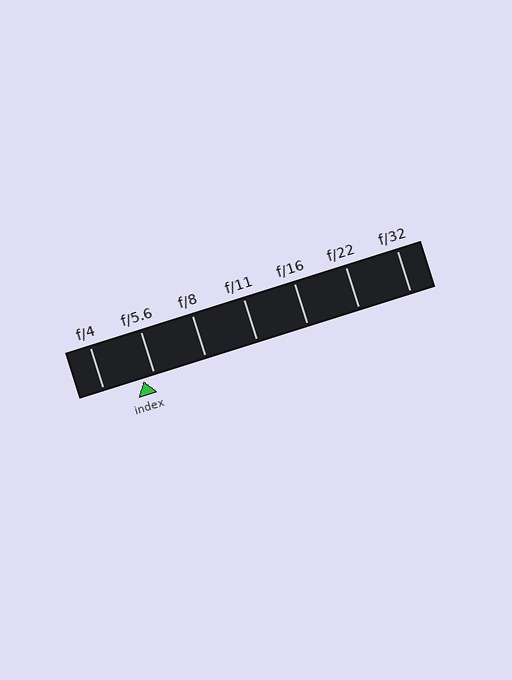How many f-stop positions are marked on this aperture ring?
There are 7 f-stop positions marked.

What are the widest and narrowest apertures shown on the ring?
The widest aperture shown is f/4 and the narrowest is f/32.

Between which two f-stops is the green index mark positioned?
The index mark is between f/4 and f/5.6.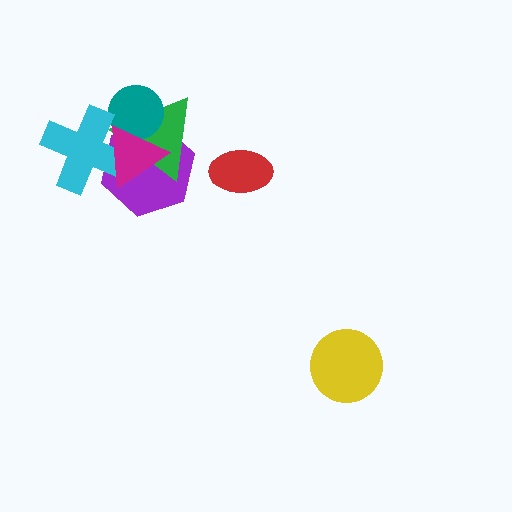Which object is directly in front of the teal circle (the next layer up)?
The cyan cross is directly in front of the teal circle.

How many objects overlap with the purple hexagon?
4 objects overlap with the purple hexagon.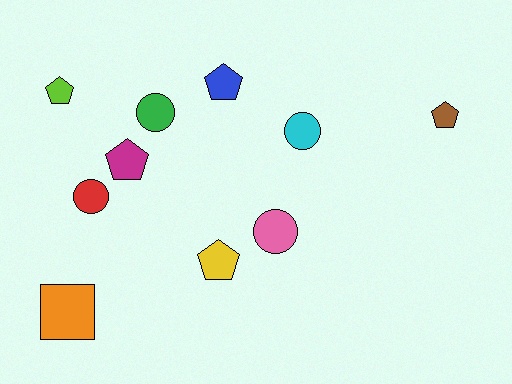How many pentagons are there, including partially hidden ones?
There are 5 pentagons.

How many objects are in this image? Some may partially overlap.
There are 10 objects.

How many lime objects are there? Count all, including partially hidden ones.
There is 1 lime object.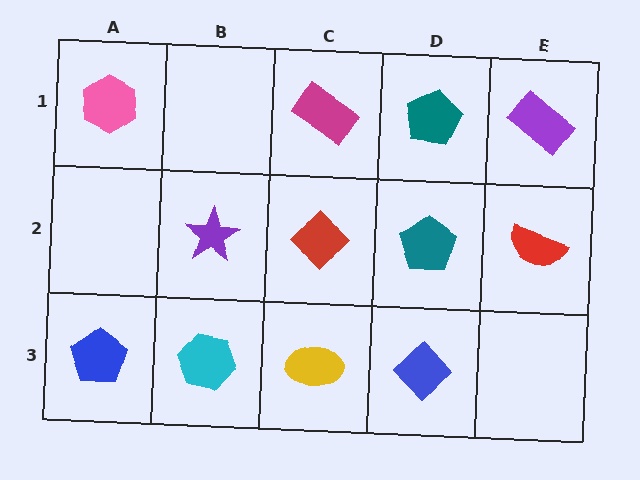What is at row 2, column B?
A purple star.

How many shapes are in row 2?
4 shapes.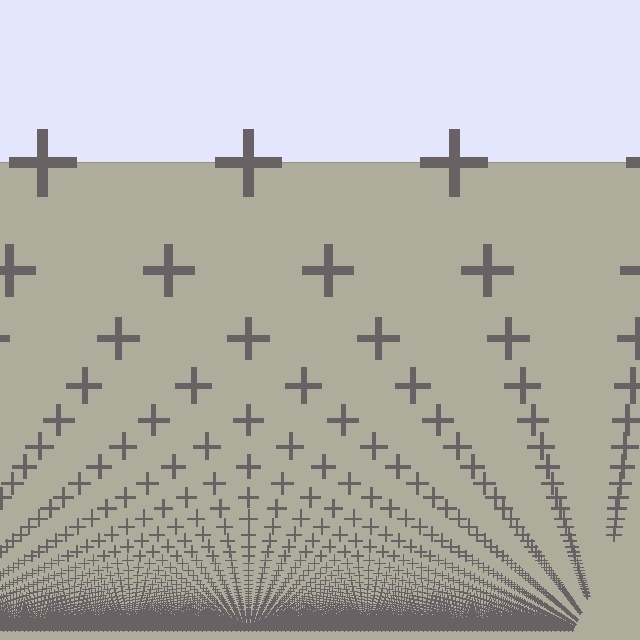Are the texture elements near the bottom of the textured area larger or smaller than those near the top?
Smaller. The gradient is inverted — elements near the bottom are smaller and denser.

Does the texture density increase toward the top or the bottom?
Density increases toward the bottom.